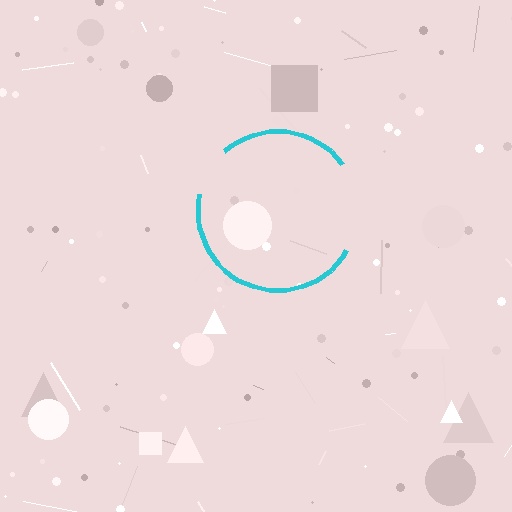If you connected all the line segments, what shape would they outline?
They would outline a circle.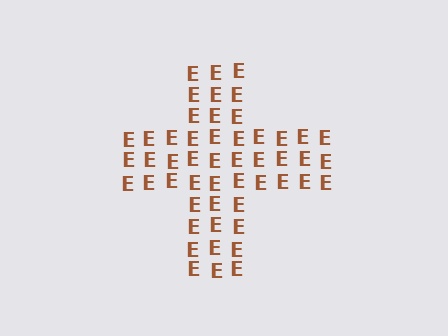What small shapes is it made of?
It is made of small letter E's.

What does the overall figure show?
The overall figure shows a cross.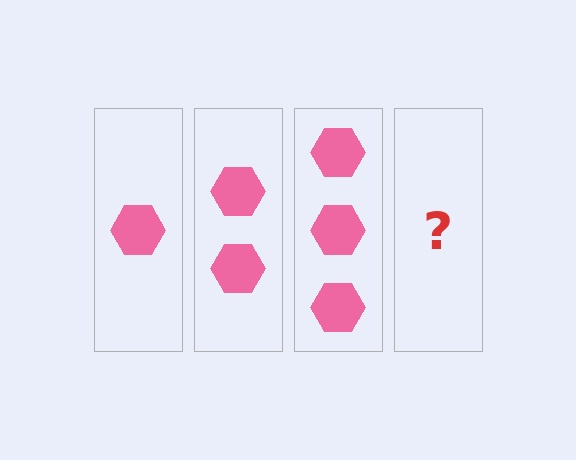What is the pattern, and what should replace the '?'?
The pattern is that each step adds one more hexagon. The '?' should be 4 hexagons.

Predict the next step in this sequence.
The next step is 4 hexagons.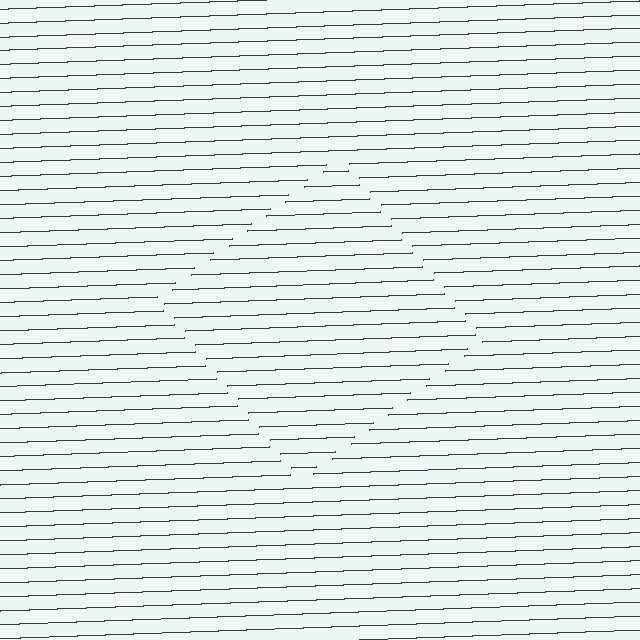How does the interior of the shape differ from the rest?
The interior of the shape contains the same grating, shifted by half a period — the contour is defined by the phase discontinuity where line-ends from the inner and outer gratings abut.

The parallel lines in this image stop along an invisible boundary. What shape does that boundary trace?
An illusory square. The interior of the shape contains the same grating, shifted by half a period — the contour is defined by the phase discontinuity where line-ends from the inner and outer gratings abut.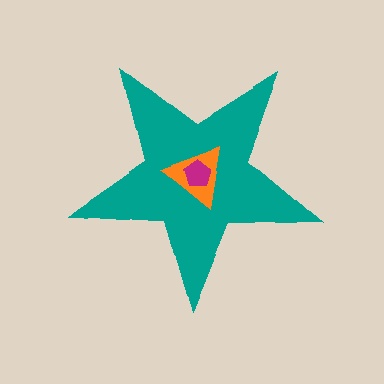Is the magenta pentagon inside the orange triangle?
Yes.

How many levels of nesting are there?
3.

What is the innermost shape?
The magenta pentagon.